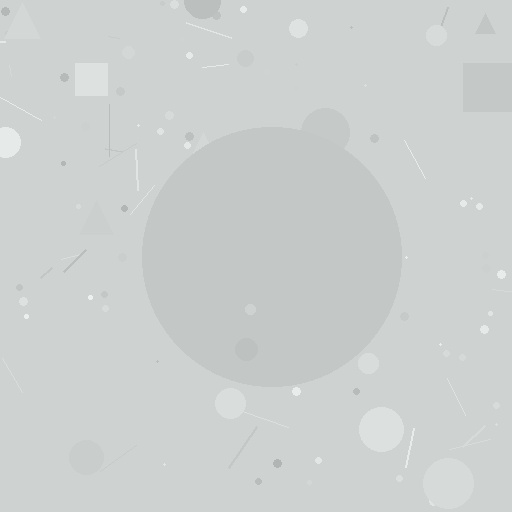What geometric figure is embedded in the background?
A circle is embedded in the background.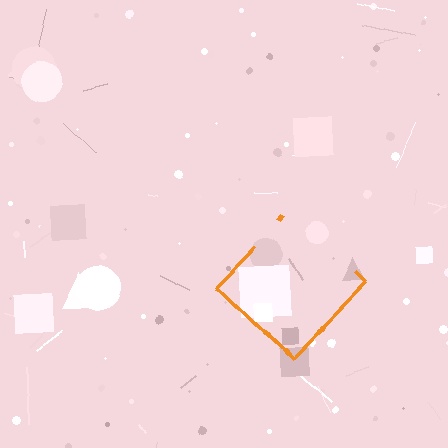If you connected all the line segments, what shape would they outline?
They would outline a diamond.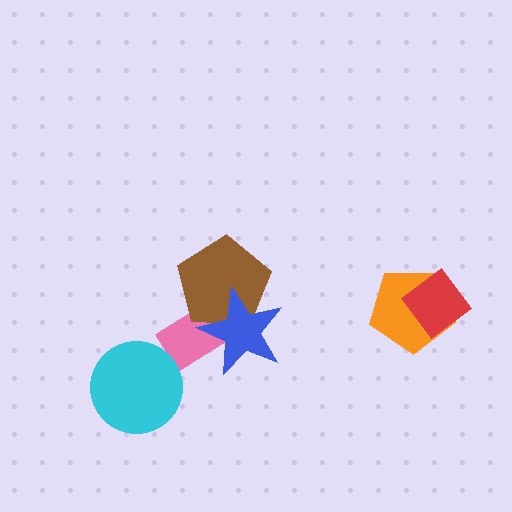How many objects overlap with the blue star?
2 objects overlap with the blue star.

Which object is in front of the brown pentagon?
The blue star is in front of the brown pentagon.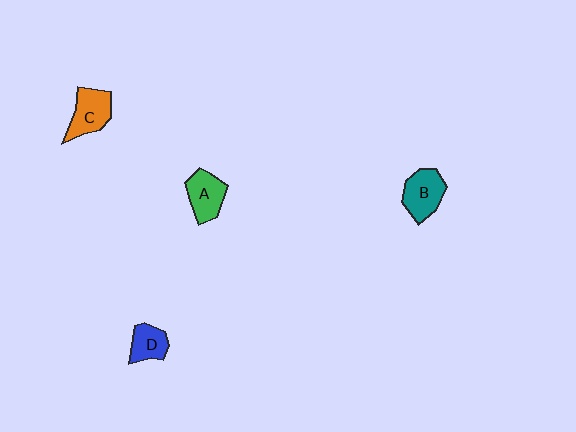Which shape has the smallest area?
Shape D (blue).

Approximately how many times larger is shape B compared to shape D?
Approximately 1.4 times.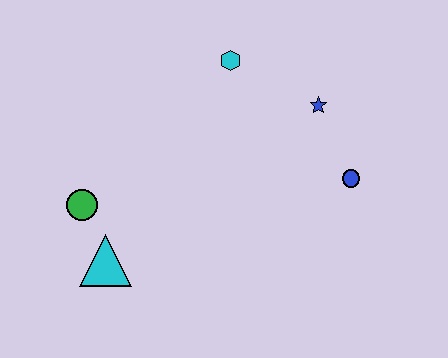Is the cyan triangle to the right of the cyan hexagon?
No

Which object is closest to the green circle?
The cyan triangle is closest to the green circle.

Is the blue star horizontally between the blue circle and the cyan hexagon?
Yes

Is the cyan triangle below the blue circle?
Yes